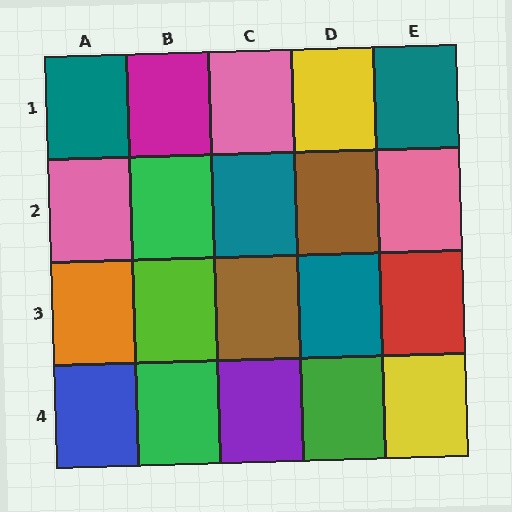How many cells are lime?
1 cell is lime.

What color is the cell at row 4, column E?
Yellow.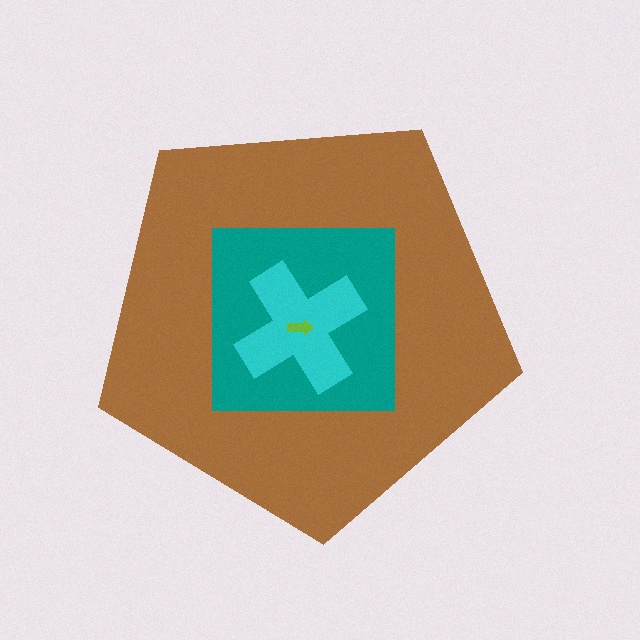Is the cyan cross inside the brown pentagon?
Yes.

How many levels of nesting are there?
4.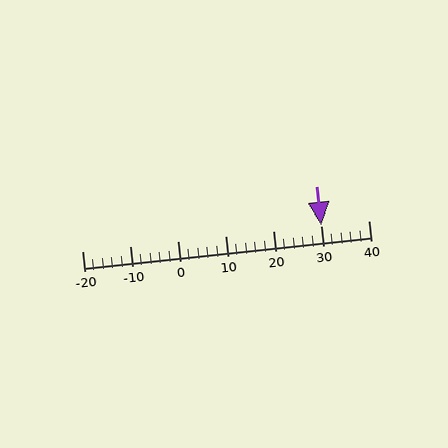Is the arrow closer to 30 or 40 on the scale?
The arrow is closer to 30.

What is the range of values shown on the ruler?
The ruler shows values from -20 to 40.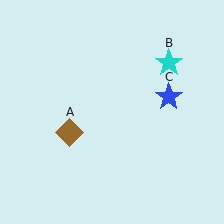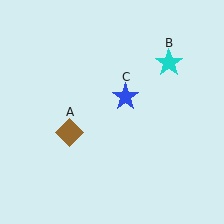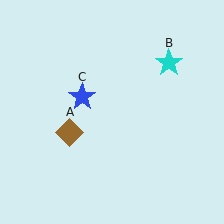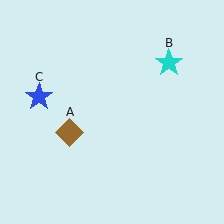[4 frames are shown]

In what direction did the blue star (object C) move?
The blue star (object C) moved left.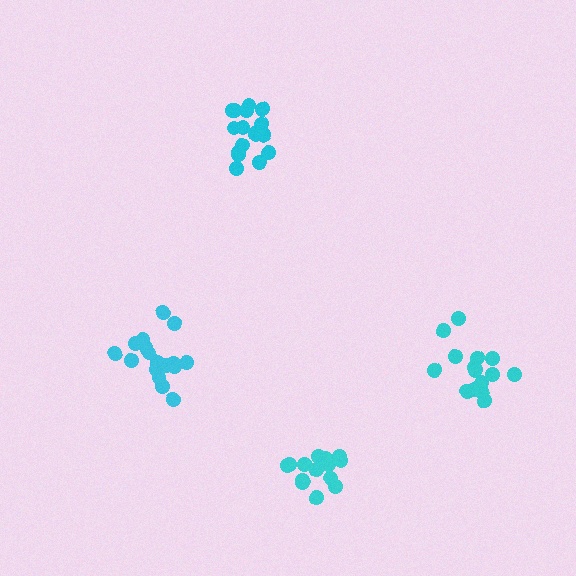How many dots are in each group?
Group 1: 15 dots, Group 2: 17 dots, Group 3: 14 dots, Group 4: 17 dots (63 total).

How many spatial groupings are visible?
There are 4 spatial groupings.